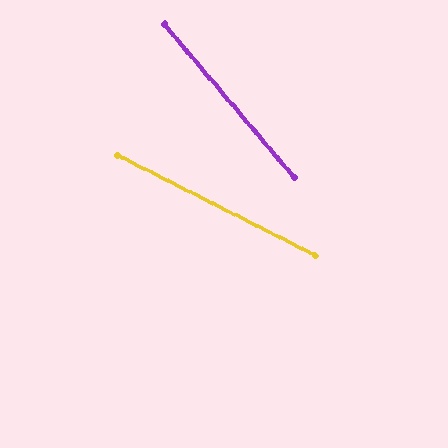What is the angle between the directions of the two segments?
Approximately 23 degrees.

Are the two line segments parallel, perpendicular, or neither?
Neither parallel nor perpendicular — they differ by about 23°.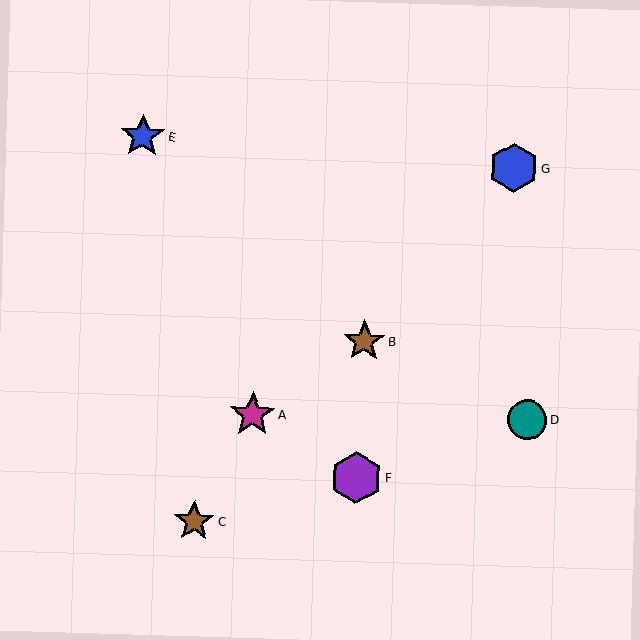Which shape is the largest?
The purple hexagon (labeled F) is the largest.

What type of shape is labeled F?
Shape F is a purple hexagon.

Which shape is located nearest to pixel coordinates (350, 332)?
The brown star (labeled B) at (364, 341) is nearest to that location.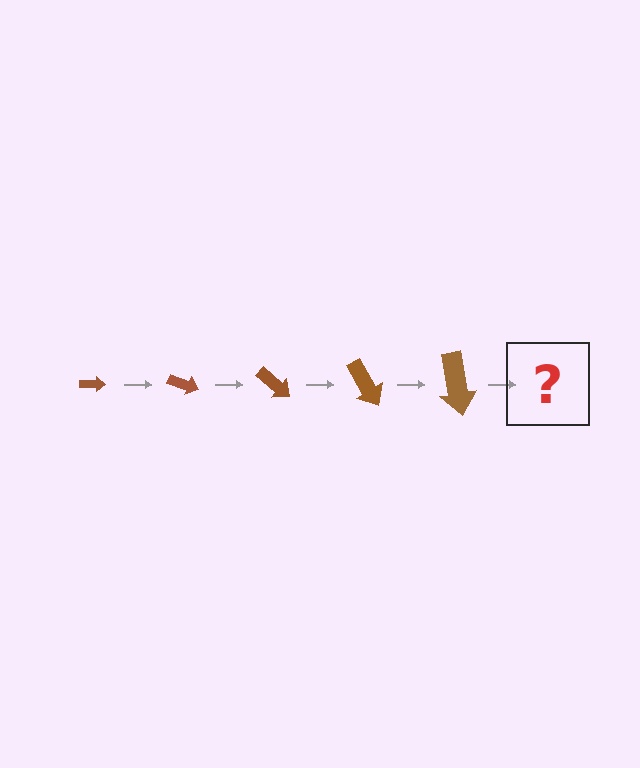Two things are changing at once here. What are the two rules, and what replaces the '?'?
The two rules are that the arrow grows larger each step and it rotates 20 degrees each step. The '?' should be an arrow, larger than the previous one and rotated 100 degrees from the start.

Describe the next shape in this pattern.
It should be an arrow, larger than the previous one and rotated 100 degrees from the start.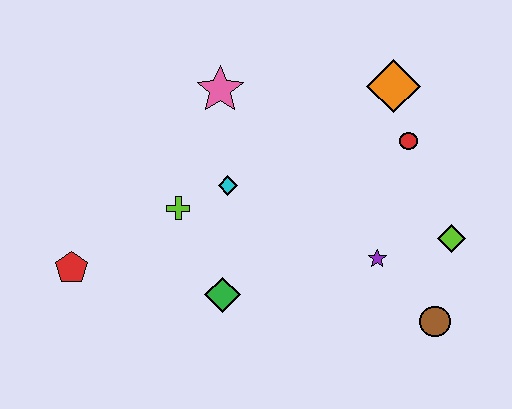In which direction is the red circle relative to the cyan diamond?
The red circle is to the right of the cyan diamond.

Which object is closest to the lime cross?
The cyan diamond is closest to the lime cross.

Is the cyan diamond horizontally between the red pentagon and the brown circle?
Yes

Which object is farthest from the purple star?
The red pentagon is farthest from the purple star.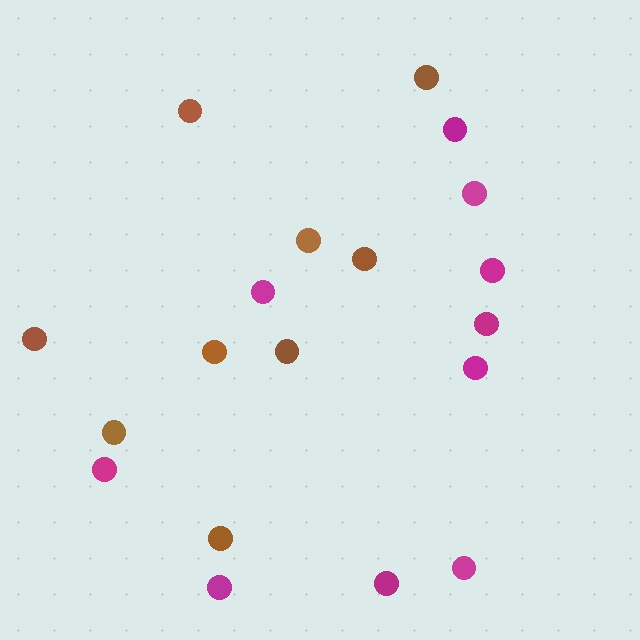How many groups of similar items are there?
There are 2 groups: one group of brown circles (9) and one group of magenta circles (10).